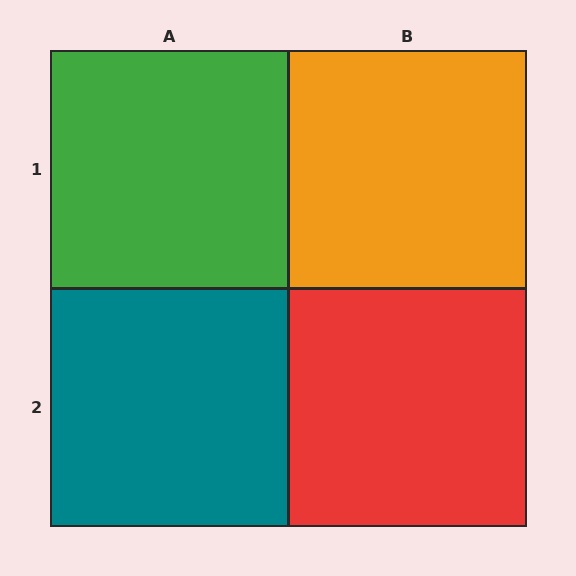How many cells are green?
1 cell is green.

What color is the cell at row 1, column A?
Green.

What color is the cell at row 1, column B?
Orange.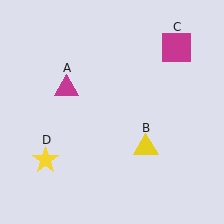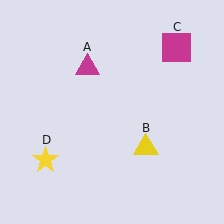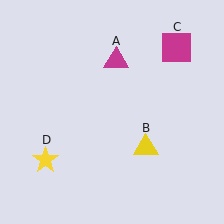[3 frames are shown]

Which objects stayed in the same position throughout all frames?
Yellow triangle (object B) and magenta square (object C) and yellow star (object D) remained stationary.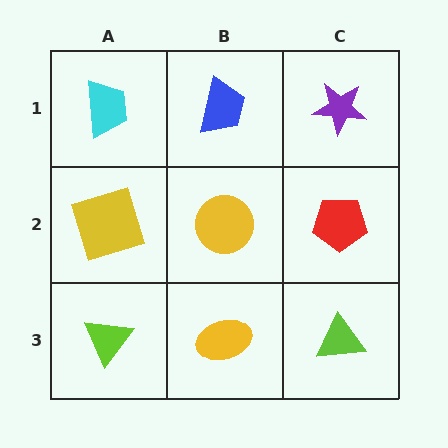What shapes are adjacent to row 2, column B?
A blue trapezoid (row 1, column B), a yellow ellipse (row 3, column B), a yellow square (row 2, column A), a red pentagon (row 2, column C).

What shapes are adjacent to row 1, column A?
A yellow square (row 2, column A), a blue trapezoid (row 1, column B).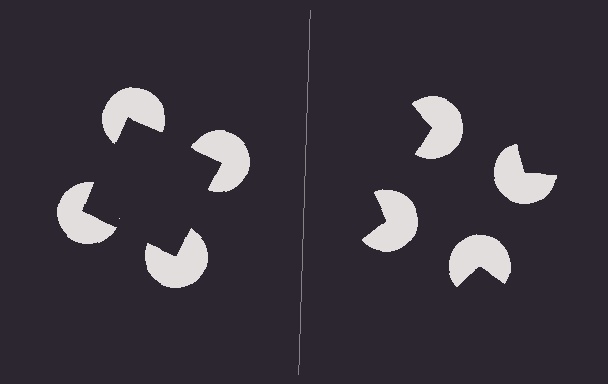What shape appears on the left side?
An illusory square.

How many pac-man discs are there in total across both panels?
8 — 4 on each side.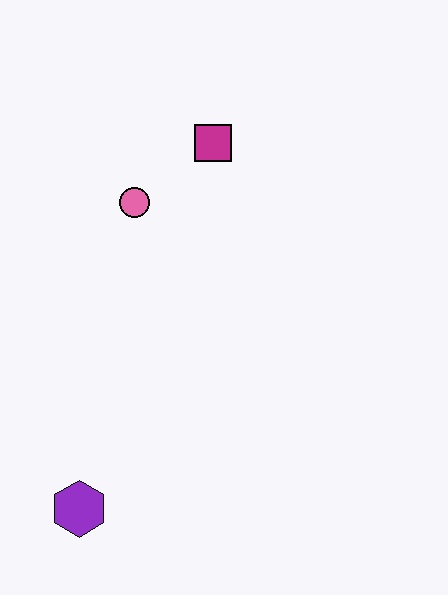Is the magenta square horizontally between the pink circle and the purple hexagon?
No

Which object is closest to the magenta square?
The pink circle is closest to the magenta square.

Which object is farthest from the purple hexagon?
The magenta square is farthest from the purple hexagon.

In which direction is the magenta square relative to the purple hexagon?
The magenta square is above the purple hexagon.